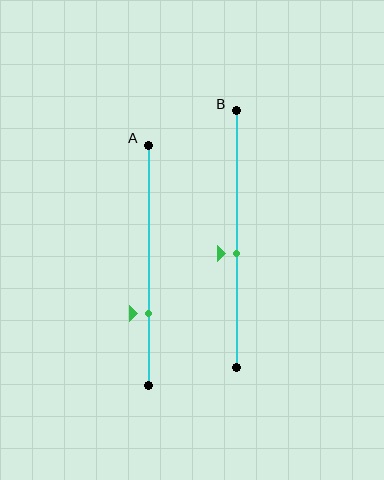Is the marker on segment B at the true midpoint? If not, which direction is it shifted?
No, the marker on segment B is shifted downward by about 5% of the segment length.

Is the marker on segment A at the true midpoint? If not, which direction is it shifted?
No, the marker on segment A is shifted downward by about 20% of the segment length.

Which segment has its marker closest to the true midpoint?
Segment B has its marker closest to the true midpoint.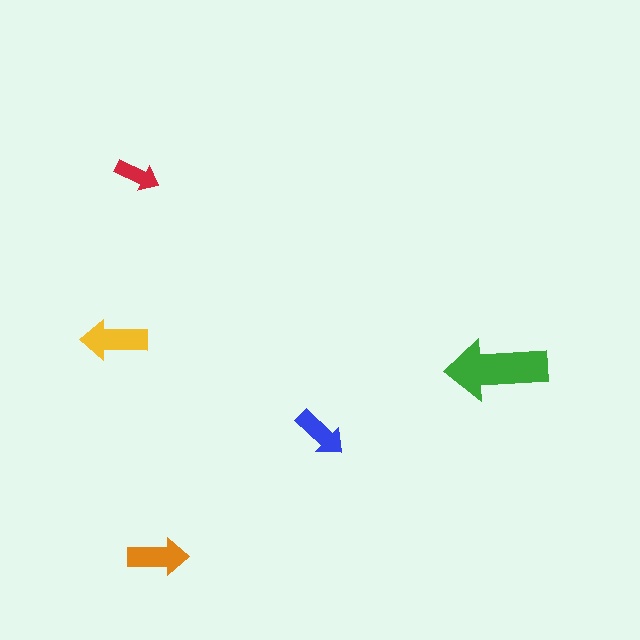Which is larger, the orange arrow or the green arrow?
The green one.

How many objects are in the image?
There are 5 objects in the image.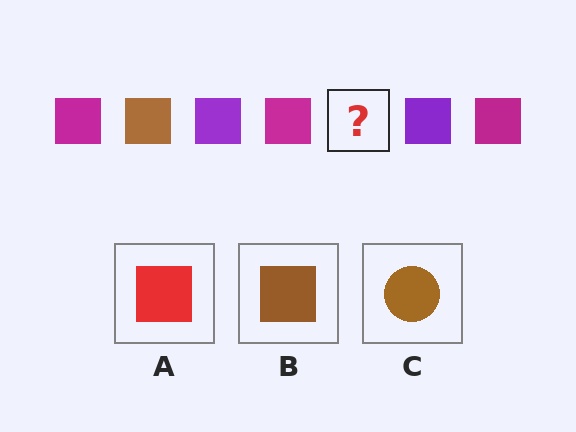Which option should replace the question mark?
Option B.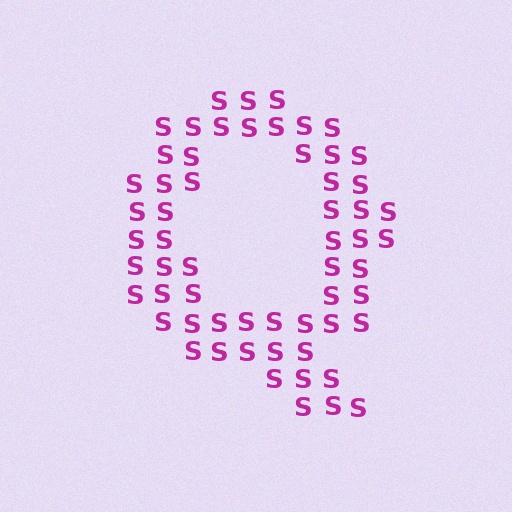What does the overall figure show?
The overall figure shows the letter Q.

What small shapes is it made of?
It is made of small letter S's.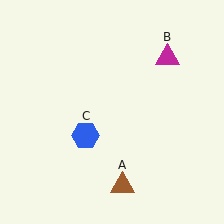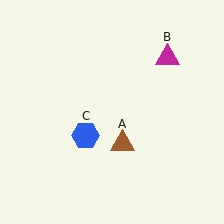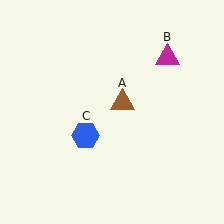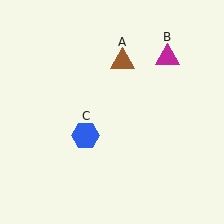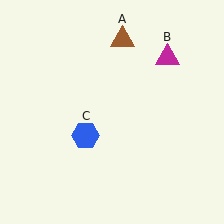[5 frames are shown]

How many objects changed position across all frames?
1 object changed position: brown triangle (object A).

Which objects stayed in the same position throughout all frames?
Magenta triangle (object B) and blue hexagon (object C) remained stationary.